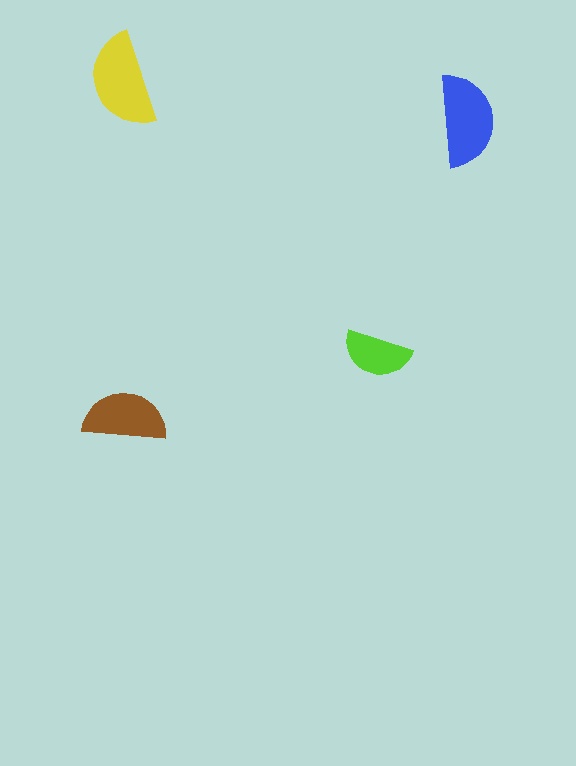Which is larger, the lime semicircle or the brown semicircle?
The brown one.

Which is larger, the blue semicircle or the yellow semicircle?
The yellow one.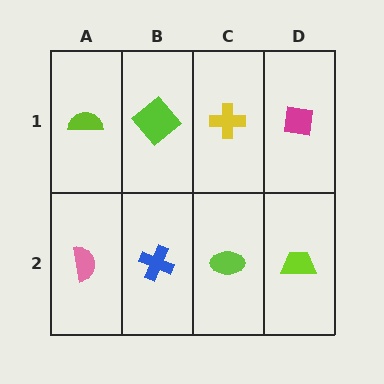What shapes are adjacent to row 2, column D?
A magenta square (row 1, column D), a lime ellipse (row 2, column C).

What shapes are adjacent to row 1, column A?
A pink semicircle (row 2, column A), a lime diamond (row 1, column B).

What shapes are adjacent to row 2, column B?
A lime diamond (row 1, column B), a pink semicircle (row 2, column A), a lime ellipse (row 2, column C).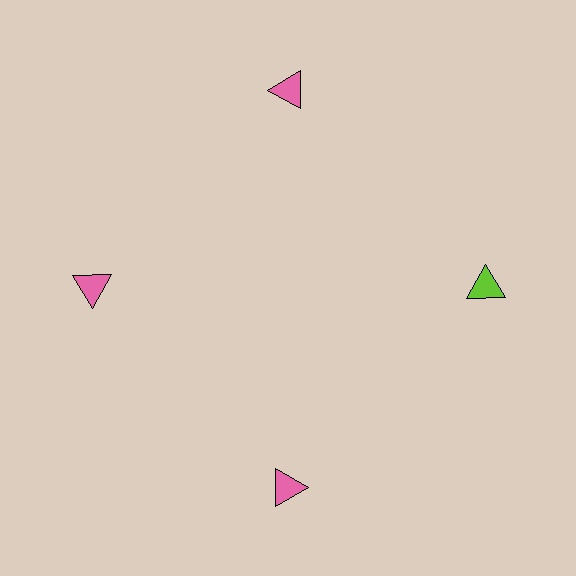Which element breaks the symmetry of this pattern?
The lime triangle at roughly the 3 o'clock position breaks the symmetry. All other shapes are pink triangles.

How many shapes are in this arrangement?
There are 4 shapes arranged in a ring pattern.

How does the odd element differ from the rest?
It has a different color: lime instead of pink.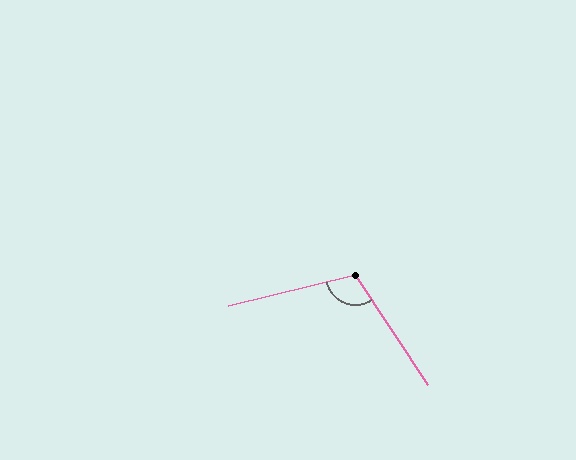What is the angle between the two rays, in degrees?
Approximately 110 degrees.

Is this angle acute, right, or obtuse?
It is obtuse.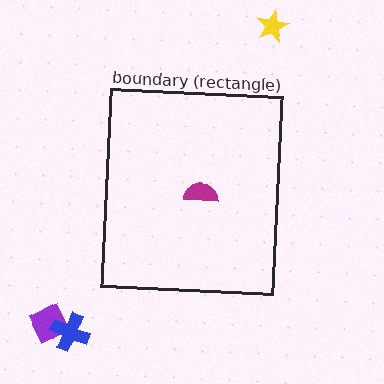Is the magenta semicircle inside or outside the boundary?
Inside.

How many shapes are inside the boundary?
1 inside, 3 outside.